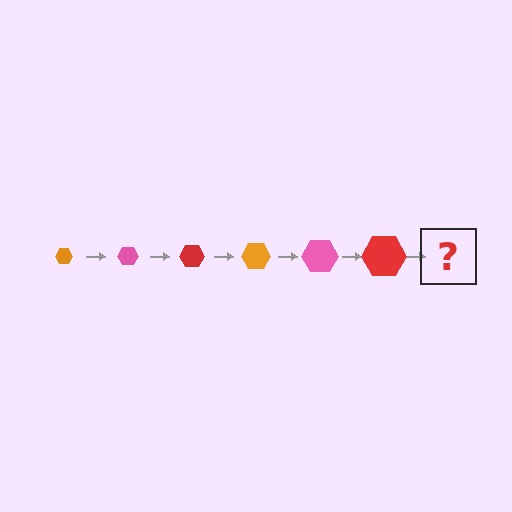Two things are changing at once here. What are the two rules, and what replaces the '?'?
The two rules are that the hexagon grows larger each step and the color cycles through orange, pink, and red. The '?' should be an orange hexagon, larger than the previous one.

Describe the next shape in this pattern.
It should be an orange hexagon, larger than the previous one.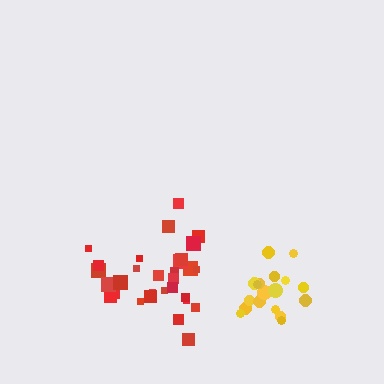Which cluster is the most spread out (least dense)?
Red.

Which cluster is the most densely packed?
Yellow.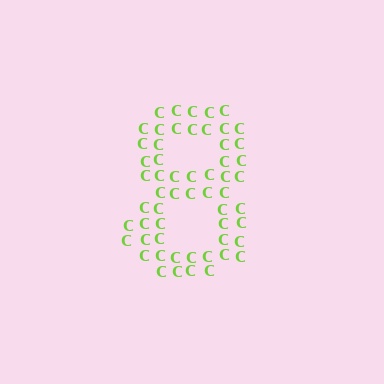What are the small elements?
The small elements are letter C's.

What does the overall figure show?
The overall figure shows the digit 8.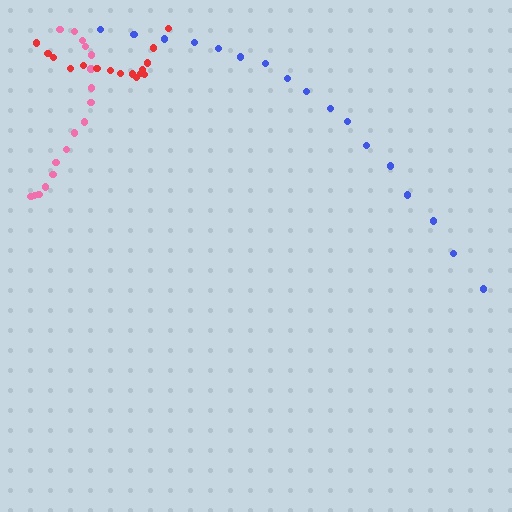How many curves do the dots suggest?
There are 3 distinct paths.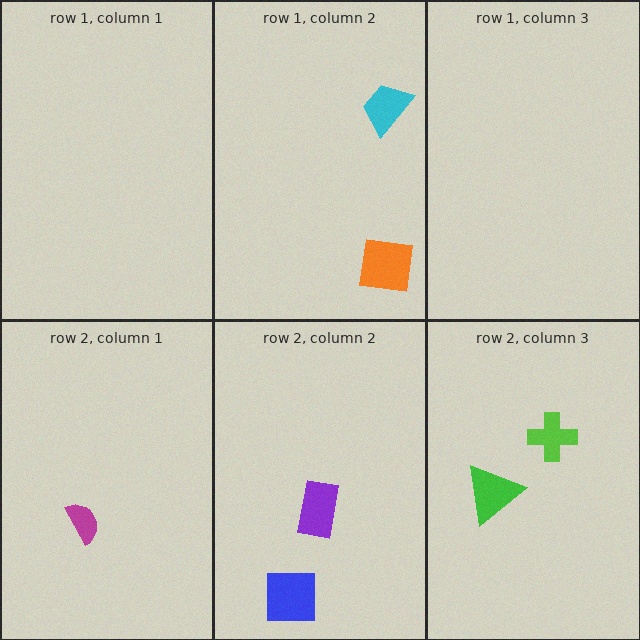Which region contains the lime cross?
The row 2, column 3 region.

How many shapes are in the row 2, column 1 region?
1.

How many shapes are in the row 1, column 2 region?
2.